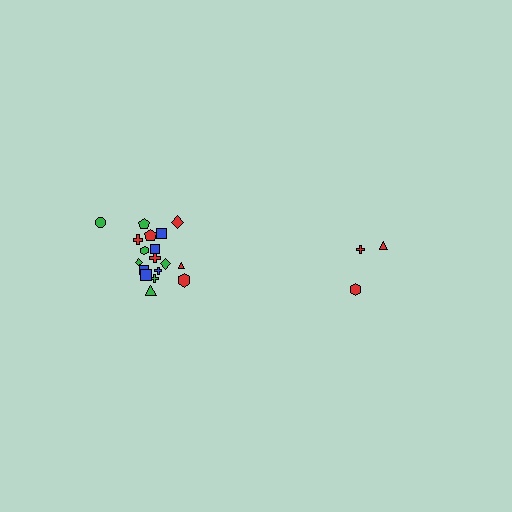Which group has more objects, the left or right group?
The left group.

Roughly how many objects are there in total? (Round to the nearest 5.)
Roughly 20 objects in total.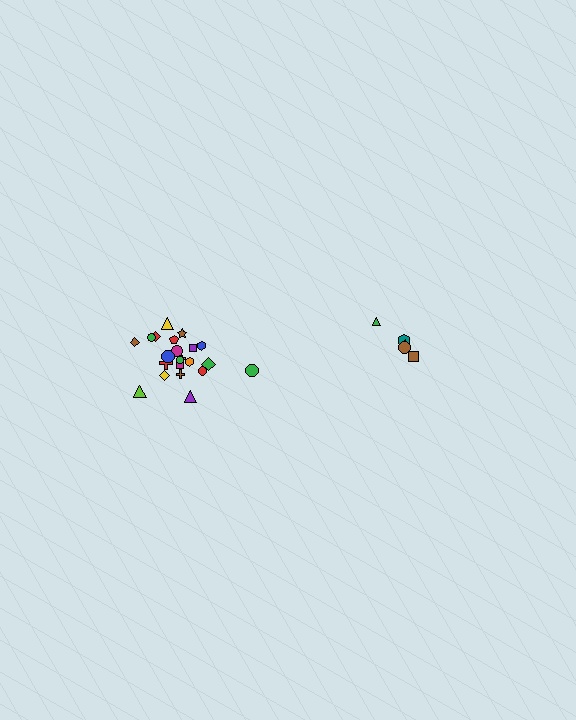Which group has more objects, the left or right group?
The left group.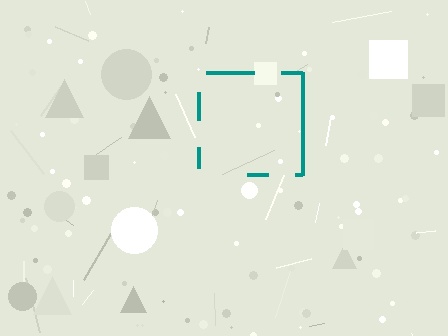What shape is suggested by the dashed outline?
The dashed outline suggests a square.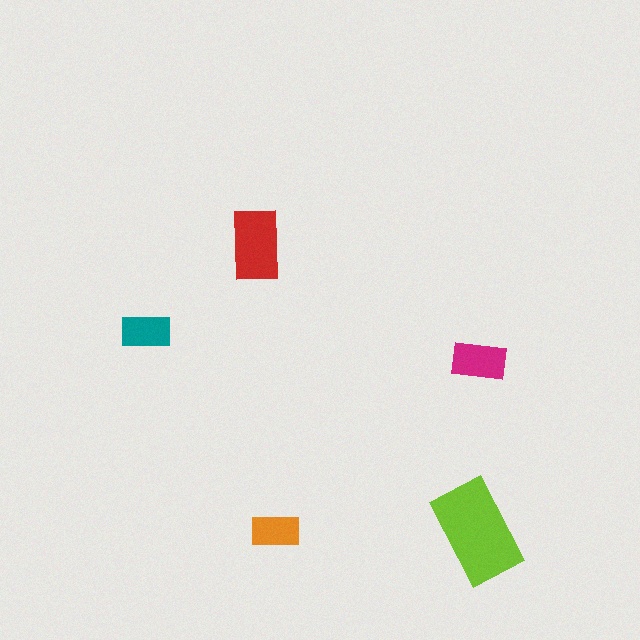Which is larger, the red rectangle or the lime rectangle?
The lime one.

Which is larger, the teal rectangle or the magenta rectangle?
The magenta one.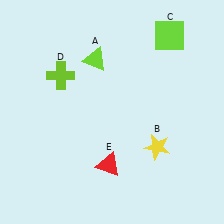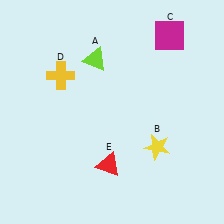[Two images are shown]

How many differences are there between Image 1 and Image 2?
There are 2 differences between the two images.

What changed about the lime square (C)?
In Image 1, C is lime. In Image 2, it changed to magenta.